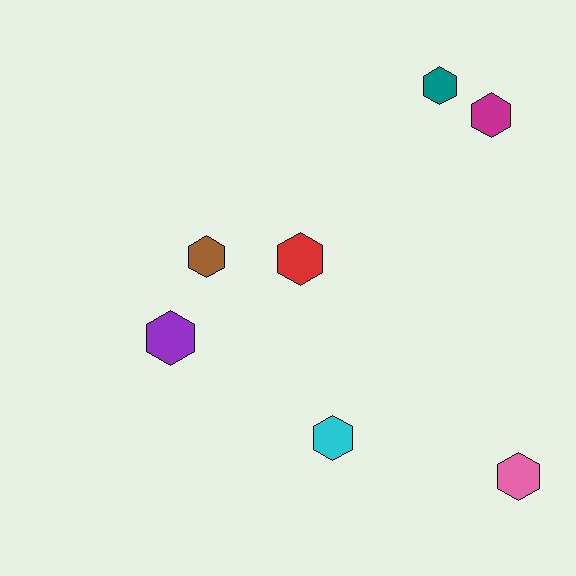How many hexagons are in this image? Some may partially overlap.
There are 7 hexagons.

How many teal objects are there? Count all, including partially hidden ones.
There is 1 teal object.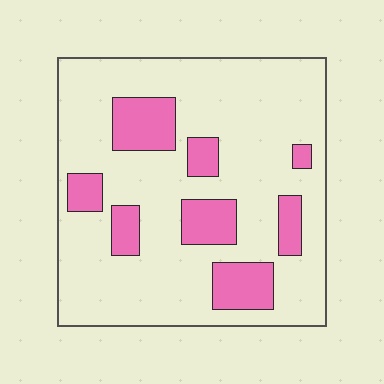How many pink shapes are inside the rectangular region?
8.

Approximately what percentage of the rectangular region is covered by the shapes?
Approximately 20%.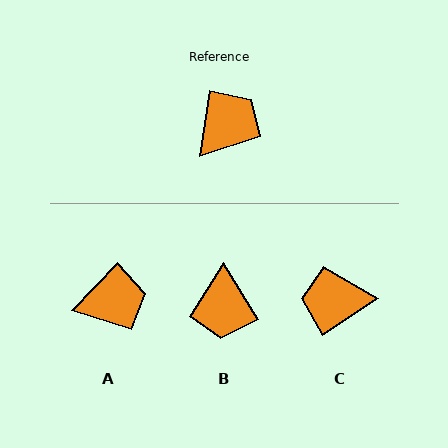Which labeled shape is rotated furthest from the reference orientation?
B, about 140 degrees away.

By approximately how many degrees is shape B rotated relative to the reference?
Approximately 140 degrees clockwise.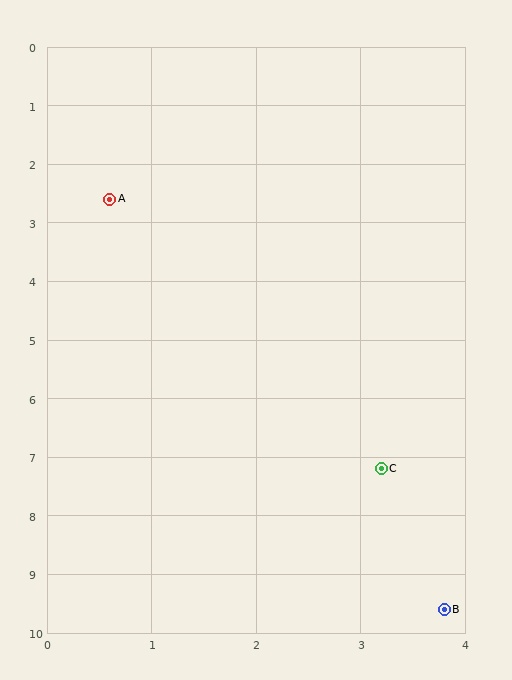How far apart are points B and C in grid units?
Points B and C are about 2.5 grid units apart.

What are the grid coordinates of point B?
Point B is at approximately (3.8, 9.6).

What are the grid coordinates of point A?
Point A is at approximately (0.6, 2.6).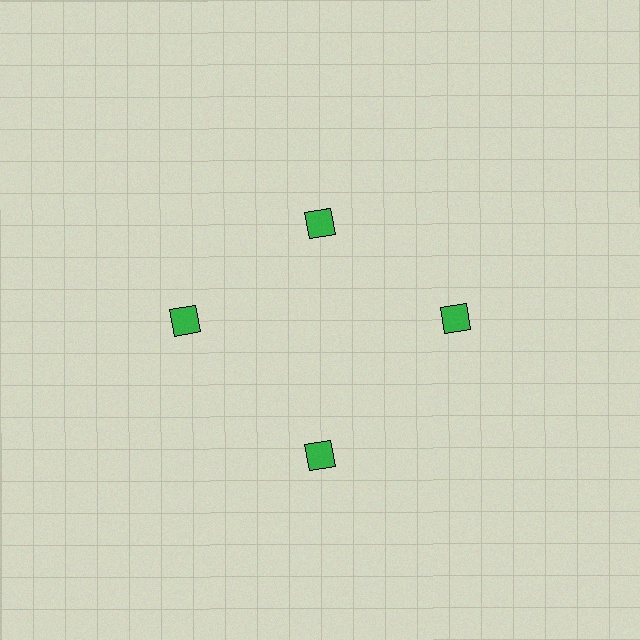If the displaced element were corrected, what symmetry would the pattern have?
It would have 4-fold rotational symmetry — the pattern would map onto itself every 90 degrees.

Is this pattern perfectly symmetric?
No. The 4 green diamonds are arranged in a ring, but one element near the 12 o'clock position is pulled inward toward the center, breaking the 4-fold rotational symmetry.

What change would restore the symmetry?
The symmetry would be restored by moving it outward, back onto the ring so that all 4 diamonds sit at equal angles and equal distance from the center.